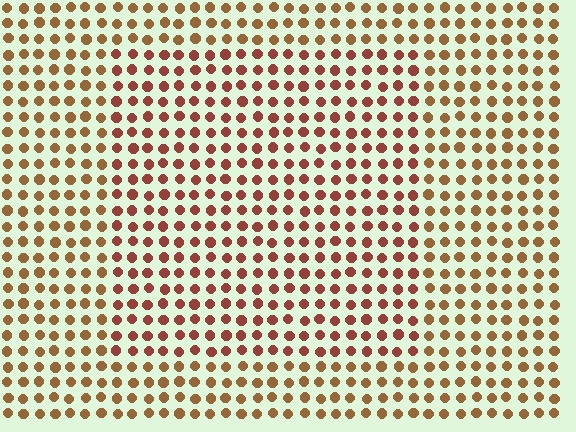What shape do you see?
I see a rectangle.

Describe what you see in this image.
The image is filled with small brown elements in a uniform arrangement. A rectangle-shaped region is visible where the elements are tinted to a slightly different hue, forming a subtle color boundary.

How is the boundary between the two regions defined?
The boundary is defined purely by a slight shift in hue (about 26 degrees). Spacing, size, and orientation are identical on both sides.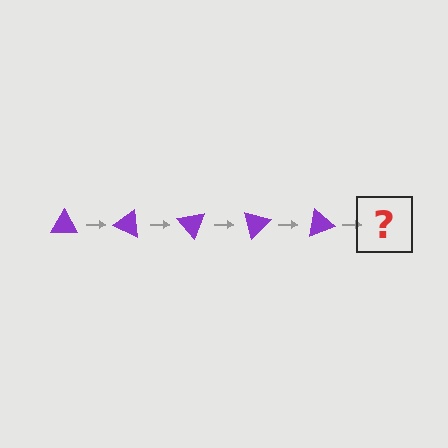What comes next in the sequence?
The next element should be a purple triangle rotated 125 degrees.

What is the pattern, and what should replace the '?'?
The pattern is that the triangle rotates 25 degrees each step. The '?' should be a purple triangle rotated 125 degrees.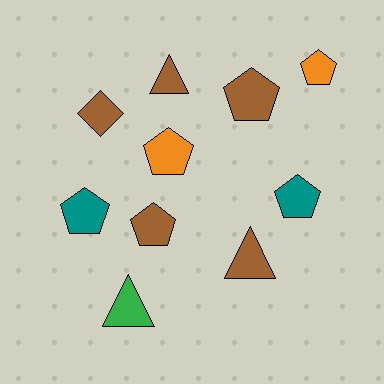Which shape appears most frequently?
Pentagon, with 6 objects.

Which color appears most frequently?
Brown, with 5 objects.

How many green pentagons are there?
There are no green pentagons.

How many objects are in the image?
There are 10 objects.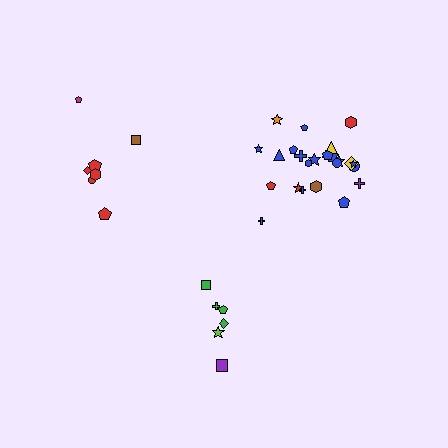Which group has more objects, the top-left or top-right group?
The top-right group.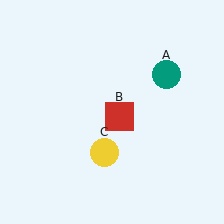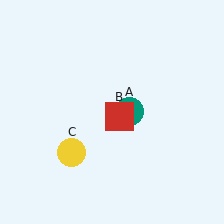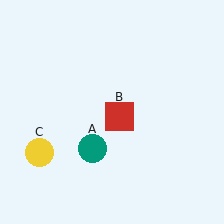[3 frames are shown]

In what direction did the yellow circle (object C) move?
The yellow circle (object C) moved left.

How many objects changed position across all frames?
2 objects changed position: teal circle (object A), yellow circle (object C).